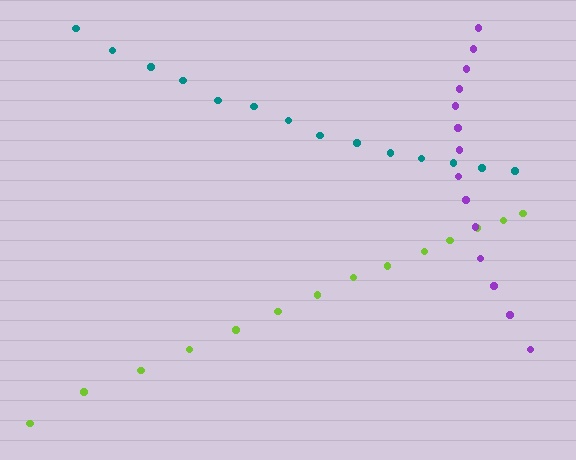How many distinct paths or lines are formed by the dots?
There are 3 distinct paths.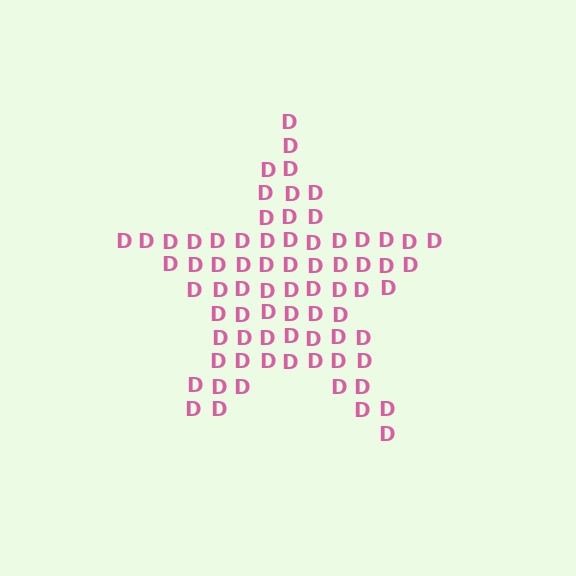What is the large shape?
The large shape is a star.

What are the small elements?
The small elements are letter D's.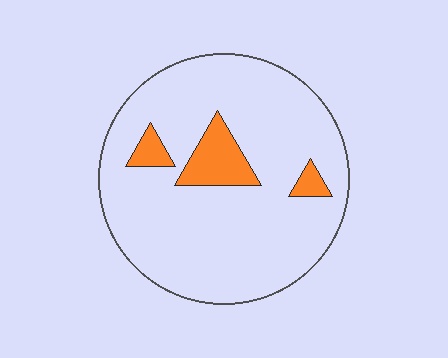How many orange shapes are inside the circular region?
3.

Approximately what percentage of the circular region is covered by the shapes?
Approximately 10%.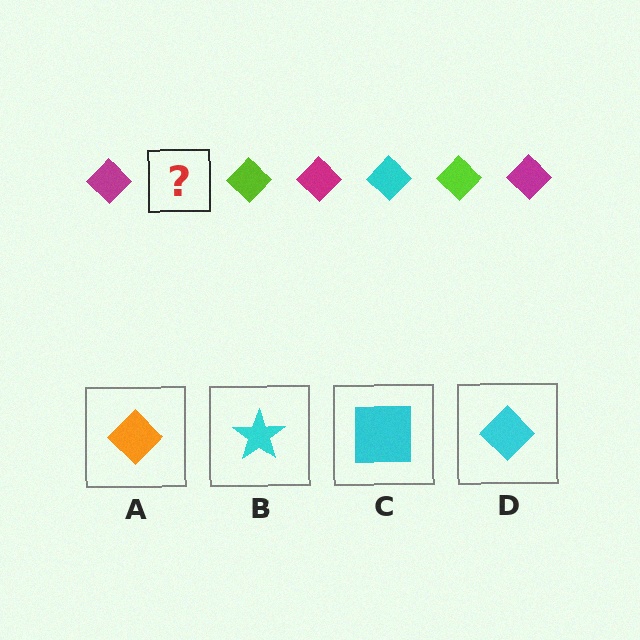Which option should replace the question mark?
Option D.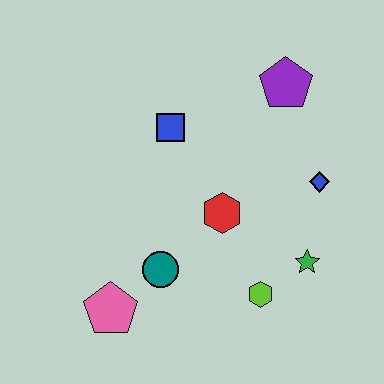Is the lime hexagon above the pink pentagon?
Yes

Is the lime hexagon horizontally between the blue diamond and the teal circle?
Yes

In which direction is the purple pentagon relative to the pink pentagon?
The purple pentagon is above the pink pentagon.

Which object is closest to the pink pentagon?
The teal circle is closest to the pink pentagon.